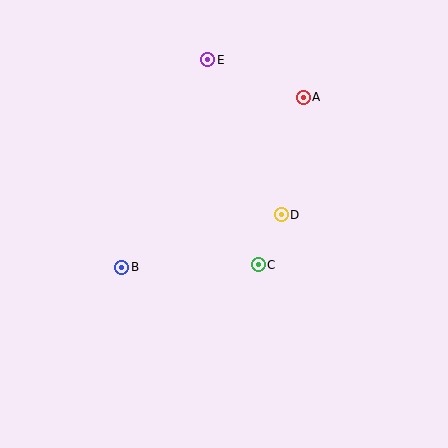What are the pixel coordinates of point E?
Point E is at (208, 60).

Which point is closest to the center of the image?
Point C at (258, 265) is closest to the center.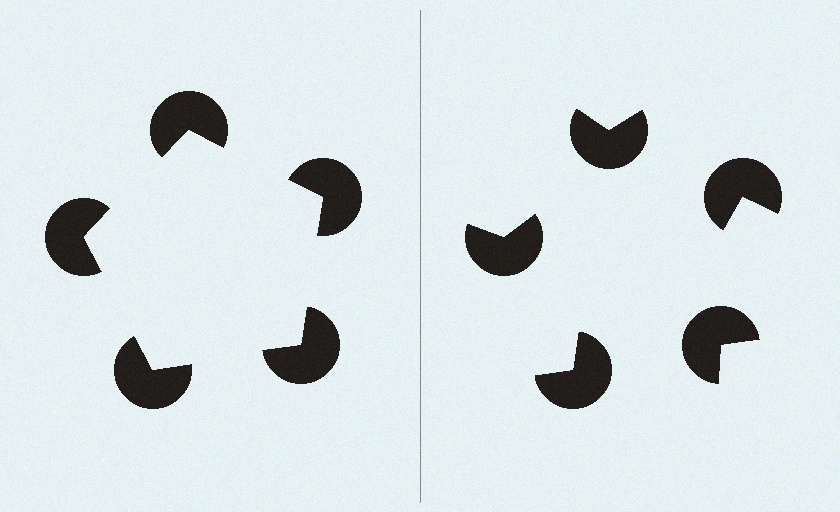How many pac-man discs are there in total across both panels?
10 — 5 on each side.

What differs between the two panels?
The pac-man discs are positioned identically on both sides; only the wedge orientations differ. On the left they align to a pentagon; on the right they are misaligned.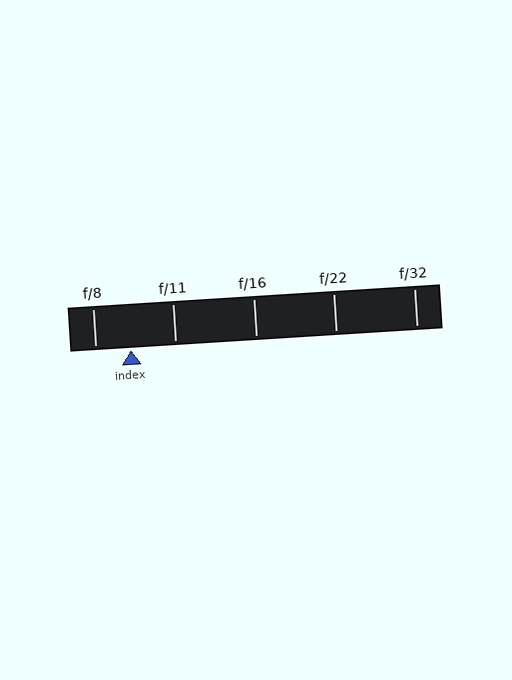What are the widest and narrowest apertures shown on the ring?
The widest aperture shown is f/8 and the narrowest is f/32.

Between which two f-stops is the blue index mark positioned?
The index mark is between f/8 and f/11.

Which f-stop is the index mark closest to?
The index mark is closest to f/8.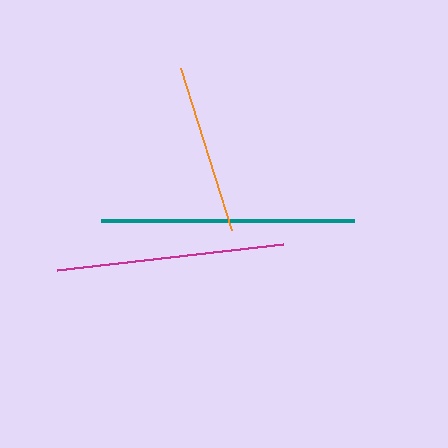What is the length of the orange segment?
The orange segment is approximately 170 pixels long.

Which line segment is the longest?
The teal line is the longest at approximately 254 pixels.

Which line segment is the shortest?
The orange line is the shortest at approximately 170 pixels.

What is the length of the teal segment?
The teal segment is approximately 254 pixels long.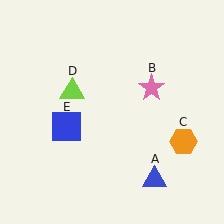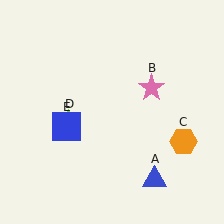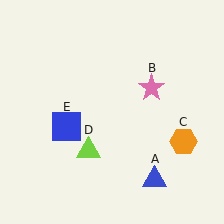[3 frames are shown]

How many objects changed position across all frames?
1 object changed position: lime triangle (object D).